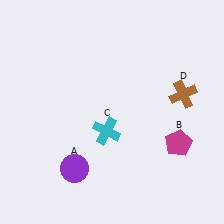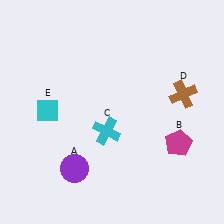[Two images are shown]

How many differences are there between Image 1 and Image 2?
There is 1 difference between the two images.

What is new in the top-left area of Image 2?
A cyan diamond (E) was added in the top-left area of Image 2.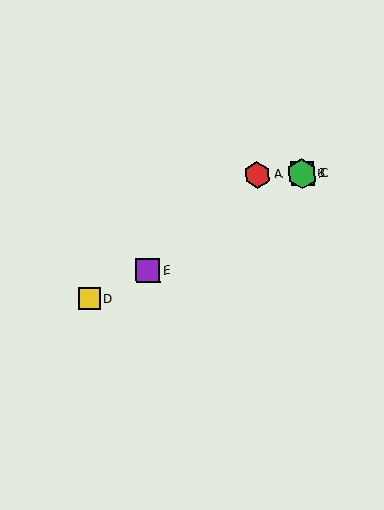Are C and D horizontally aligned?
No, C is at y≈174 and D is at y≈299.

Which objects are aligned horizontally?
Objects A, B, C are aligned horizontally.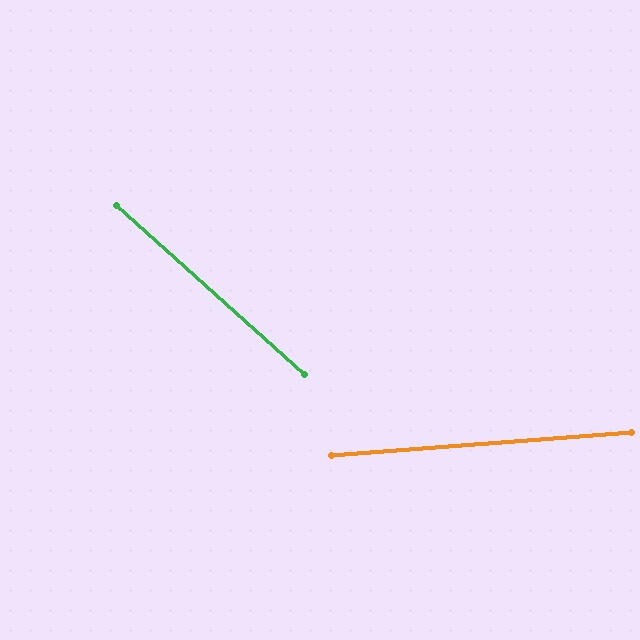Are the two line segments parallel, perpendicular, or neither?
Neither parallel nor perpendicular — they differ by about 46°.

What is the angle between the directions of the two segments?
Approximately 46 degrees.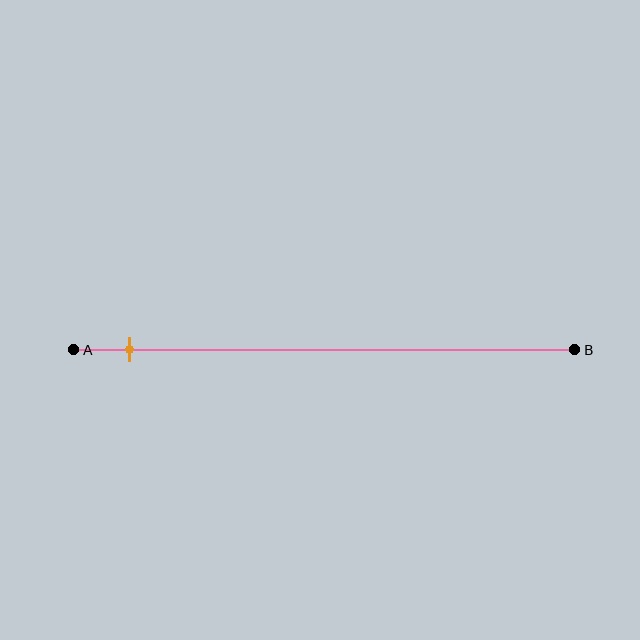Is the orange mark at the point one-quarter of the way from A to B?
No, the mark is at about 10% from A, not at the 25% one-quarter point.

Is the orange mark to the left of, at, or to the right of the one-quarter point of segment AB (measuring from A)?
The orange mark is to the left of the one-quarter point of segment AB.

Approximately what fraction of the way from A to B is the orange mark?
The orange mark is approximately 10% of the way from A to B.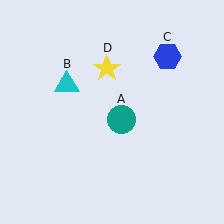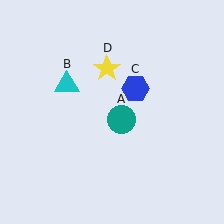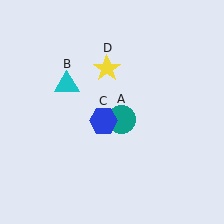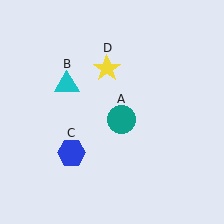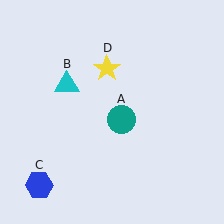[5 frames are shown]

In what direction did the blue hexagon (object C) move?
The blue hexagon (object C) moved down and to the left.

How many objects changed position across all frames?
1 object changed position: blue hexagon (object C).